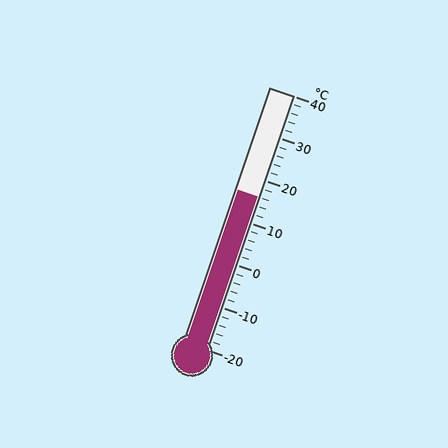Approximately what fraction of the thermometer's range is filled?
The thermometer is filled to approximately 60% of its range.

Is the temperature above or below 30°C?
The temperature is below 30°C.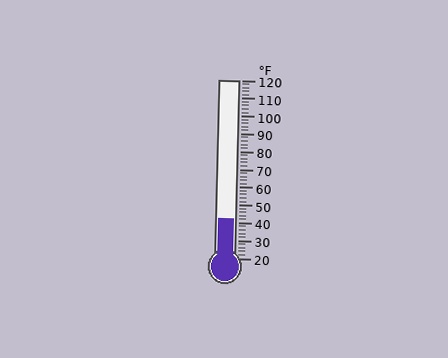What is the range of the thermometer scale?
The thermometer scale ranges from 20°F to 120°F.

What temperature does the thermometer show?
The thermometer shows approximately 42°F.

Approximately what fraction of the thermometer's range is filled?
The thermometer is filled to approximately 20% of its range.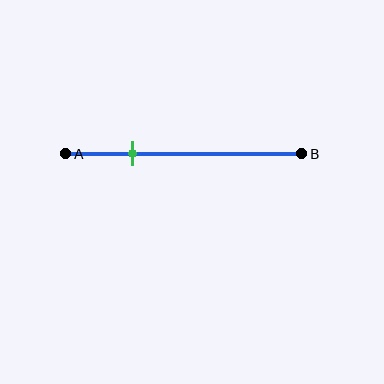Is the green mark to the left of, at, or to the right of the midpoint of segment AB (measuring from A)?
The green mark is to the left of the midpoint of segment AB.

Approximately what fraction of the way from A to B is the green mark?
The green mark is approximately 30% of the way from A to B.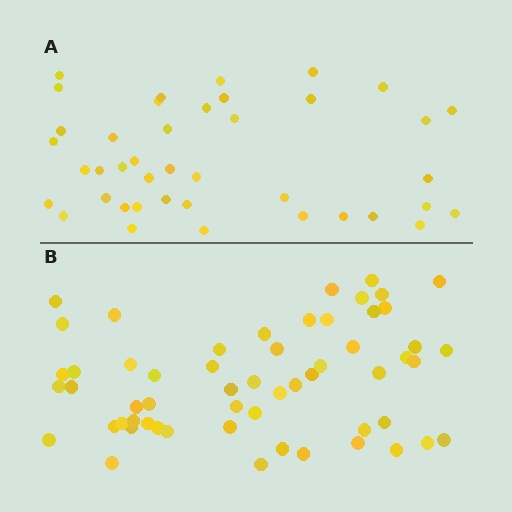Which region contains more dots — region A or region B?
Region B (the bottom region) has more dots.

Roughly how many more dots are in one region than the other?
Region B has approximately 15 more dots than region A.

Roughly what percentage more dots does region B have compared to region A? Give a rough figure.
About 40% more.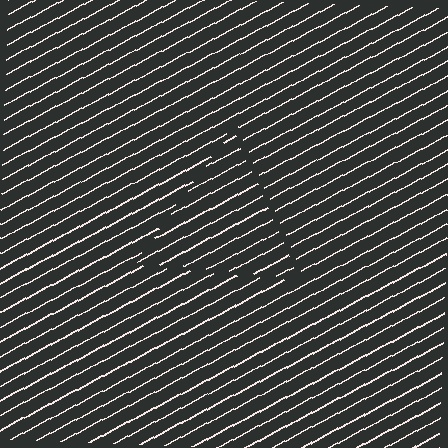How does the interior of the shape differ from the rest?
The interior of the shape contains the same grating, shifted by half a period — the contour is defined by the phase discontinuity where line-ends from the inner and outer gratings abut.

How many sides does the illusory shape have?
3 sides — the line-ends trace a triangle.